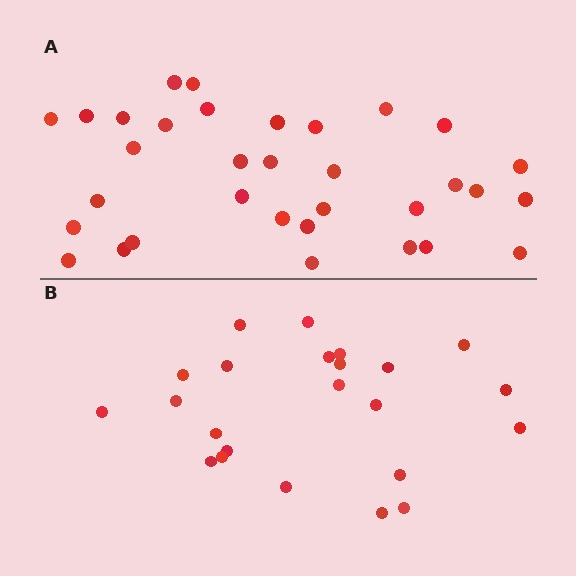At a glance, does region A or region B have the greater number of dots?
Region A (the top region) has more dots.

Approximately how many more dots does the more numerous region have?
Region A has roughly 10 or so more dots than region B.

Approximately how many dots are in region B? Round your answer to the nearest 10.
About 20 dots. (The exact count is 23, which rounds to 20.)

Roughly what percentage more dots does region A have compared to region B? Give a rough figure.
About 45% more.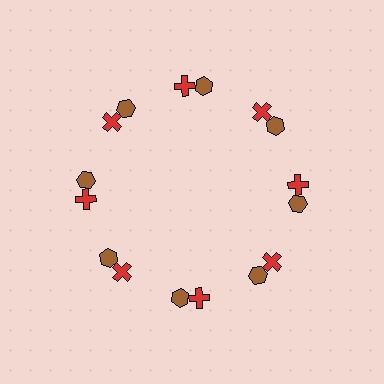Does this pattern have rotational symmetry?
Yes, this pattern has 8-fold rotational symmetry. It looks the same after rotating 45 degrees around the center.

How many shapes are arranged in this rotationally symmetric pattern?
There are 16 shapes, arranged in 8 groups of 2.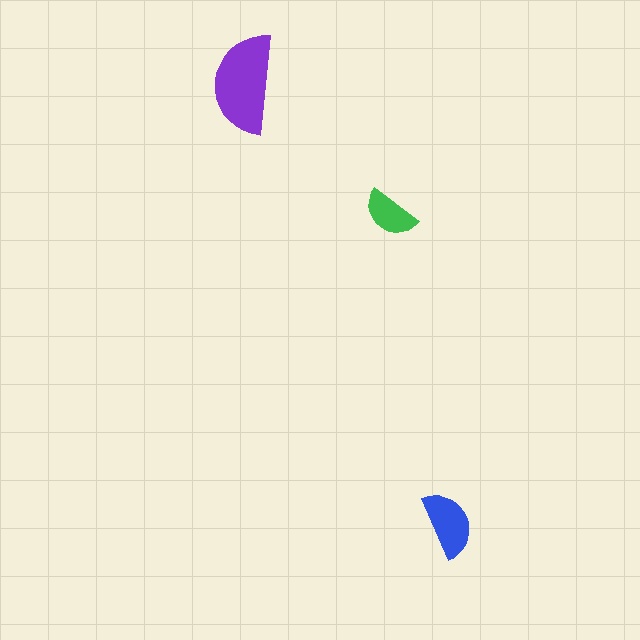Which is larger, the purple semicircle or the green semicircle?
The purple one.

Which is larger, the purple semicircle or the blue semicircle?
The purple one.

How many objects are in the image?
There are 3 objects in the image.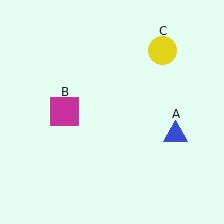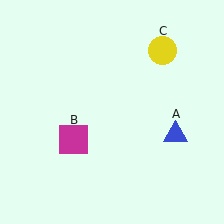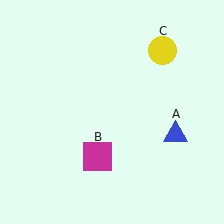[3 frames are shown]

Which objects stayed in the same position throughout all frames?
Blue triangle (object A) and yellow circle (object C) remained stationary.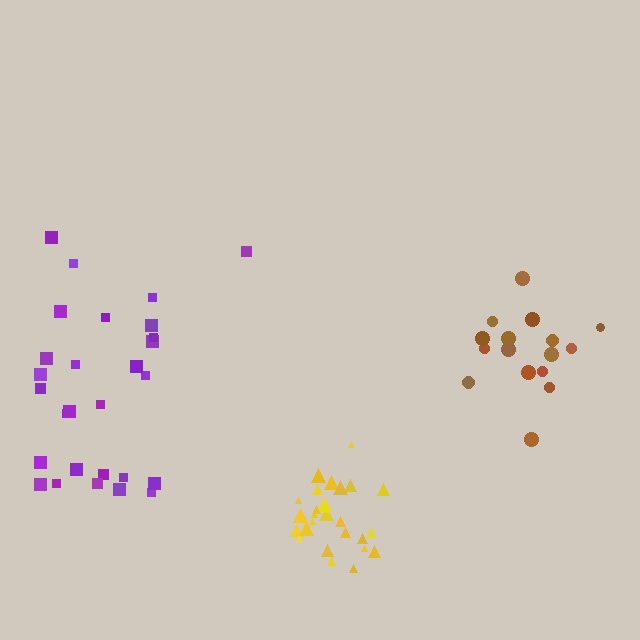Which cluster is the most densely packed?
Yellow.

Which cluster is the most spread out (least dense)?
Purple.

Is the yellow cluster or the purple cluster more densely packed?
Yellow.